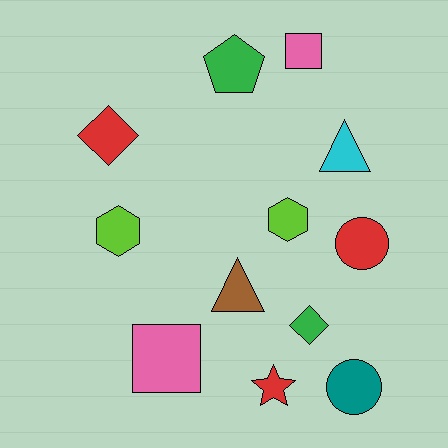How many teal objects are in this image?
There is 1 teal object.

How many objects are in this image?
There are 12 objects.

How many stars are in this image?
There is 1 star.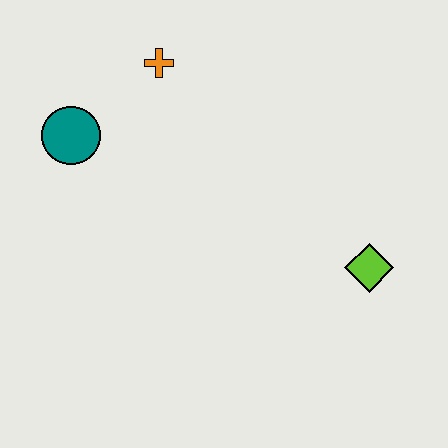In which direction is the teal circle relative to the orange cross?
The teal circle is to the left of the orange cross.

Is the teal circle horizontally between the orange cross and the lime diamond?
No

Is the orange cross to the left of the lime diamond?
Yes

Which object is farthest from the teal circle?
The lime diamond is farthest from the teal circle.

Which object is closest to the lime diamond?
The orange cross is closest to the lime diamond.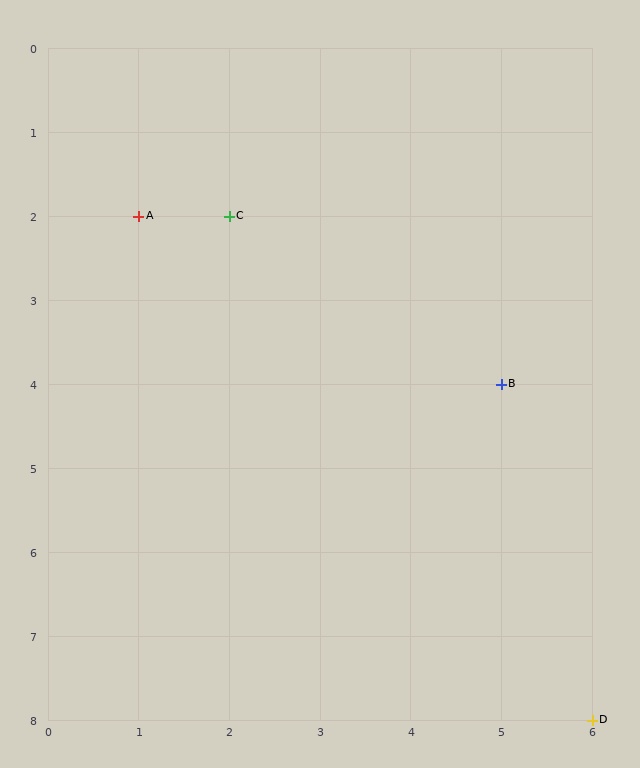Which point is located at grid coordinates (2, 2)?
Point C is at (2, 2).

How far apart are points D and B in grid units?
Points D and B are 1 column and 4 rows apart (about 4.1 grid units diagonally).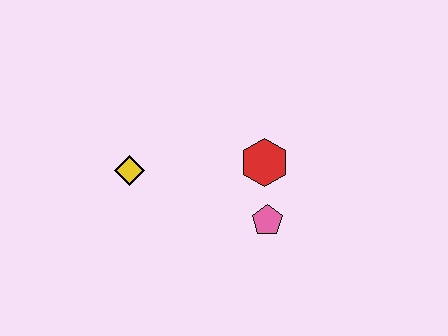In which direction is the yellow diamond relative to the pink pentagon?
The yellow diamond is to the left of the pink pentagon.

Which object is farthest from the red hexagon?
The yellow diamond is farthest from the red hexagon.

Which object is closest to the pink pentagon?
The red hexagon is closest to the pink pentagon.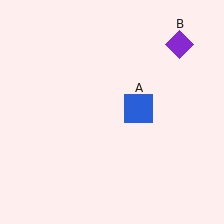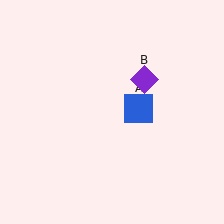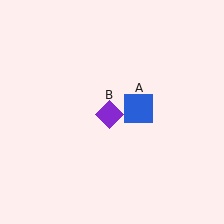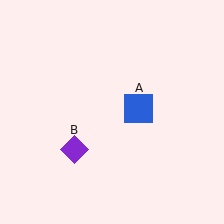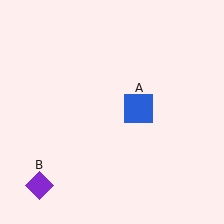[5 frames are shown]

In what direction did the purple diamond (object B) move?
The purple diamond (object B) moved down and to the left.